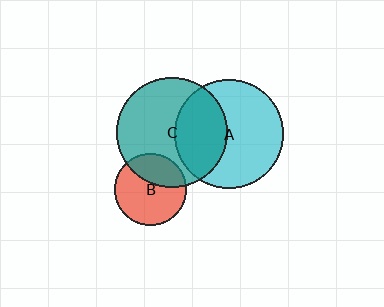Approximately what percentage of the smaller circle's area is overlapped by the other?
Approximately 40%.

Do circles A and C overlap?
Yes.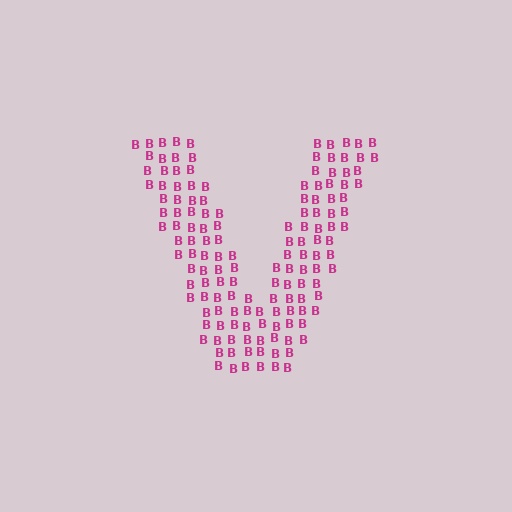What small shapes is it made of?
It is made of small letter B's.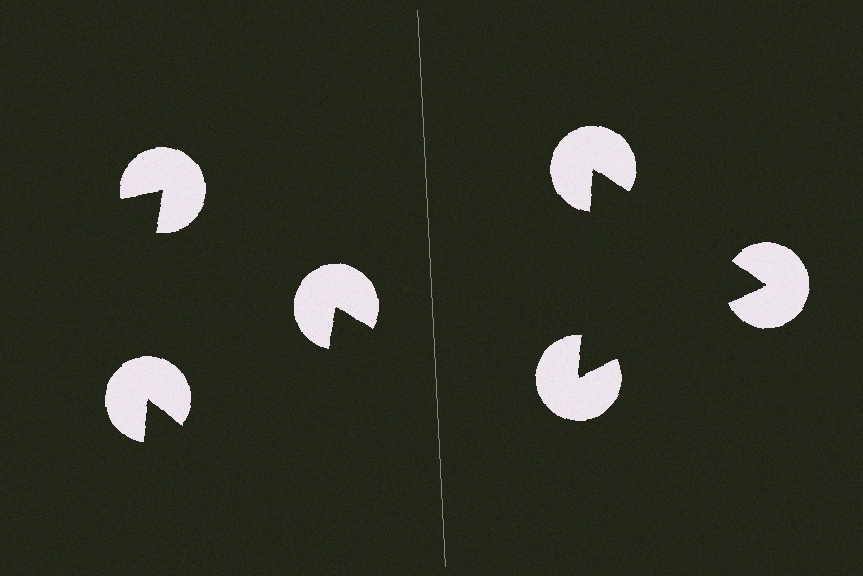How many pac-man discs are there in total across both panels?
6 — 3 on each side.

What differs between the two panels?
The pac-man discs are positioned identically on both sides; only the wedge orientations differ. On the right they align to a triangle; on the left they are misaligned.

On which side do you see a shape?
An illusory triangle appears on the right side. On the left side the wedge cuts are rotated, so no coherent shape forms.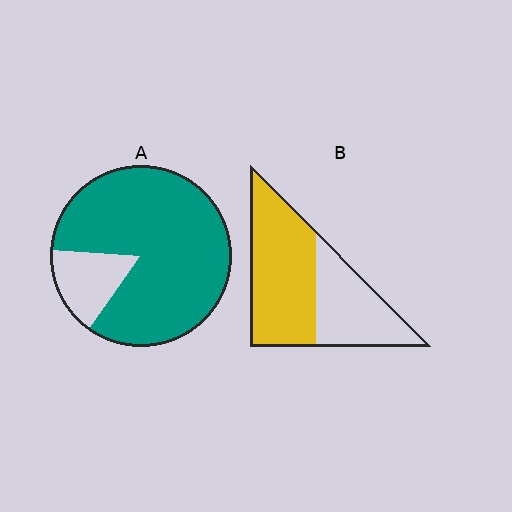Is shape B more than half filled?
Yes.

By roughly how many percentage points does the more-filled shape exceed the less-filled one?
By roughly 25 percentage points (A over B).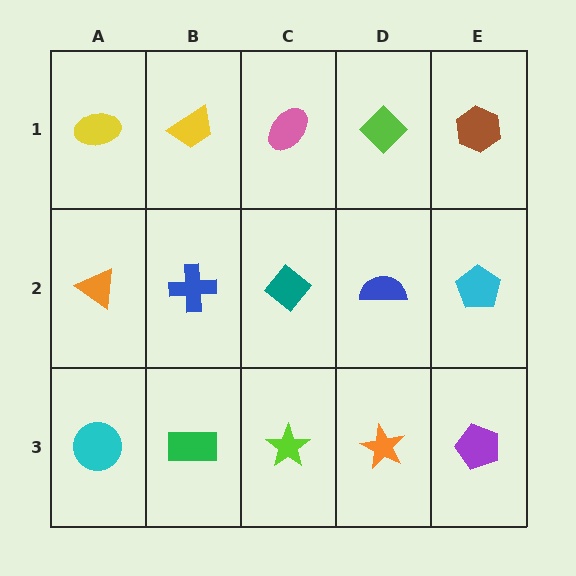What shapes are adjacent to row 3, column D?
A blue semicircle (row 2, column D), a lime star (row 3, column C), a purple pentagon (row 3, column E).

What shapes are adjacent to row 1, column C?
A teal diamond (row 2, column C), a yellow trapezoid (row 1, column B), a lime diamond (row 1, column D).